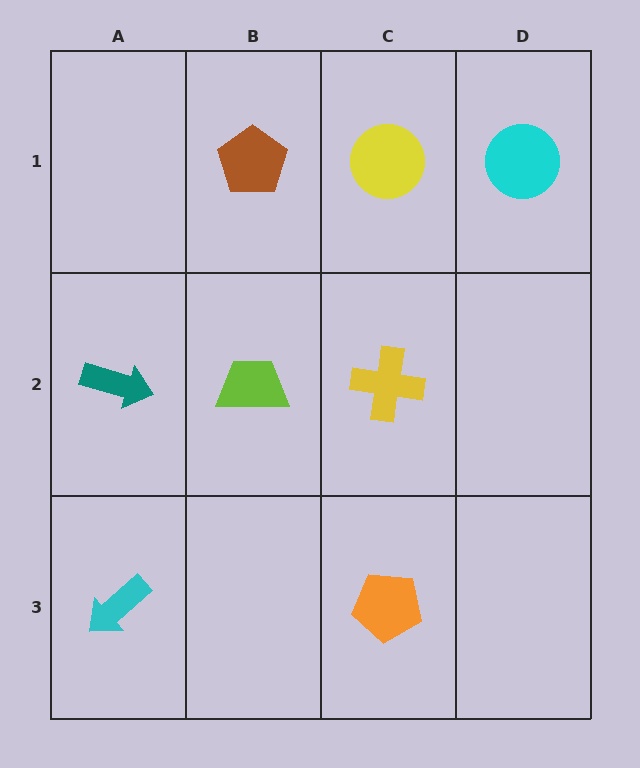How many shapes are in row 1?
3 shapes.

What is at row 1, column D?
A cyan circle.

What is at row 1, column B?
A brown pentagon.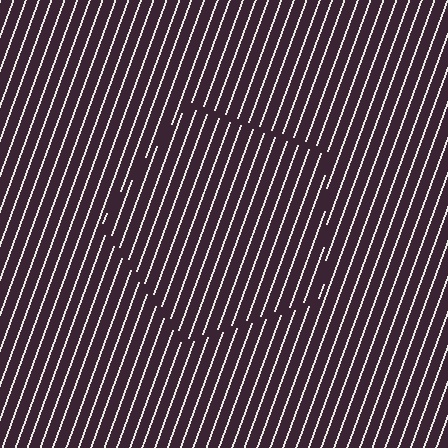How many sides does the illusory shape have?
5 sides — the line-ends trace a pentagon.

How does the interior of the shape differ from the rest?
The interior of the shape contains the same grating, shifted by half a period — the contour is defined by the phase discontinuity where line-ends from the inner and outer gratings abut.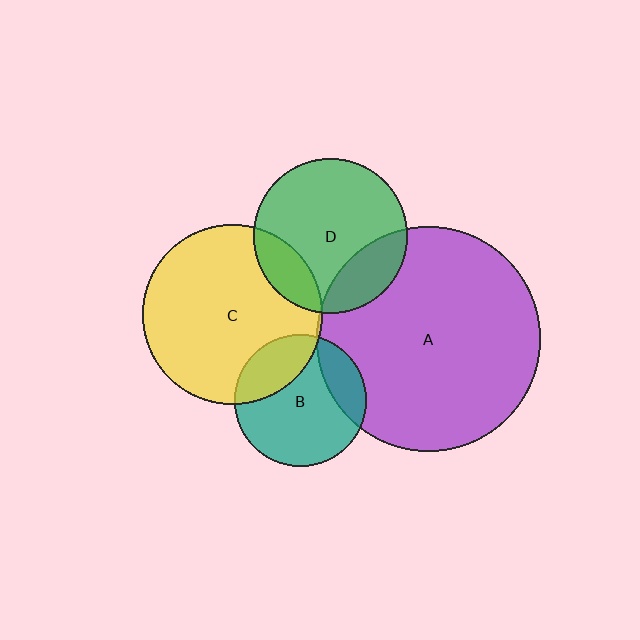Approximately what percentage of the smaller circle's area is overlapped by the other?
Approximately 20%.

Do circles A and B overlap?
Yes.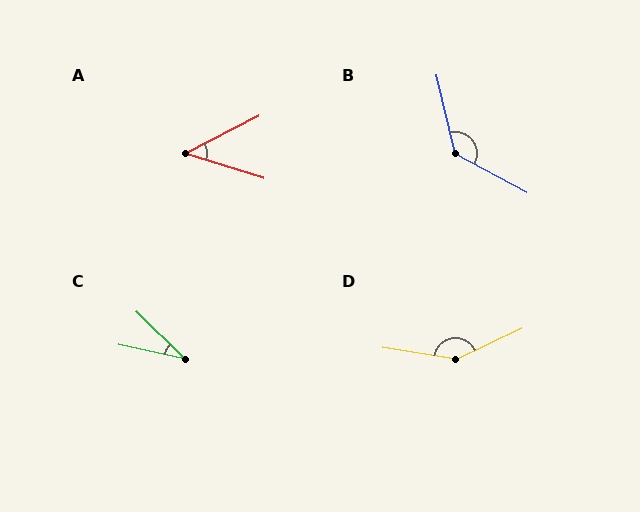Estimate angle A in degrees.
Approximately 44 degrees.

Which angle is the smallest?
C, at approximately 32 degrees.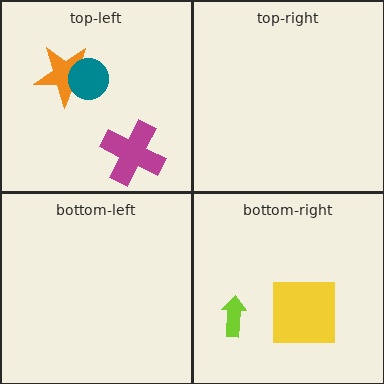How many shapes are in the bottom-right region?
2.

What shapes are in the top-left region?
The magenta cross, the orange star, the teal circle.